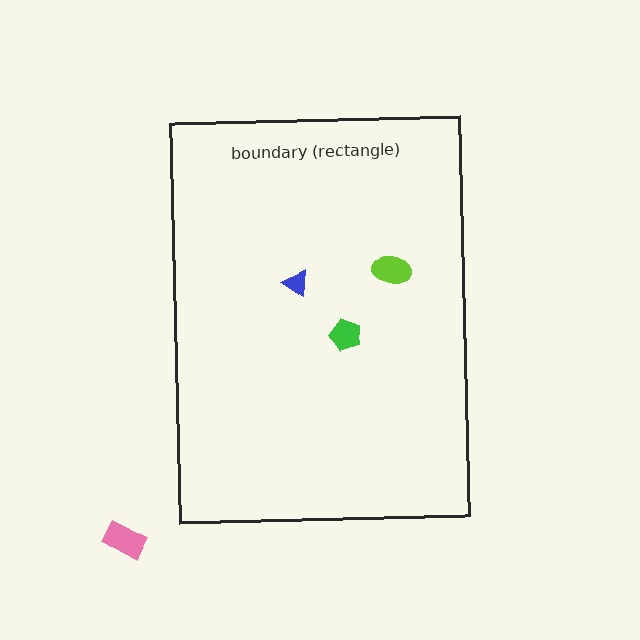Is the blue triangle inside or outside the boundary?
Inside.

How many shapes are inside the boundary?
3 inside, 1 outside.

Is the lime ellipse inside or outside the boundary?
Inside.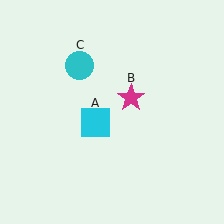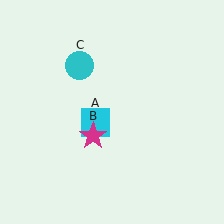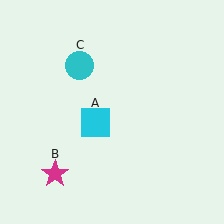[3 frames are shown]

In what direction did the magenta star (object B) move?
The magenta star (object B) moved down and to the left.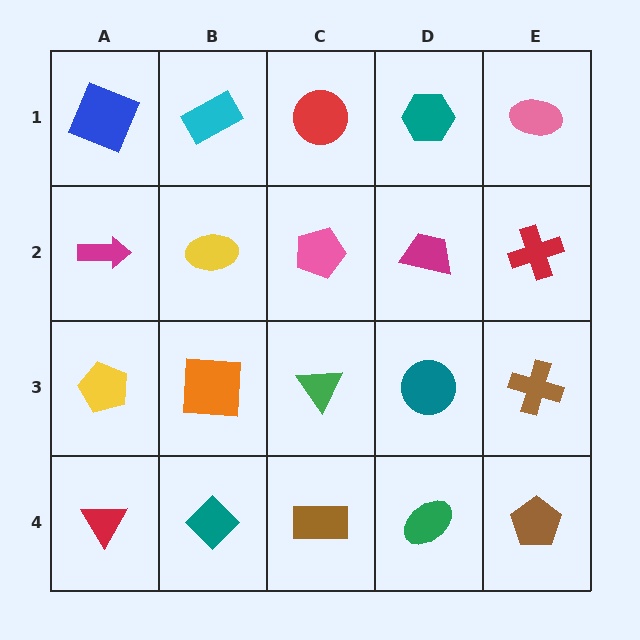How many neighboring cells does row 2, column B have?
4.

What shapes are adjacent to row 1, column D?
A magenta trapezoid (row 2, column D), a red circle (row 1, column C), a pink ellipse (row 1, column E).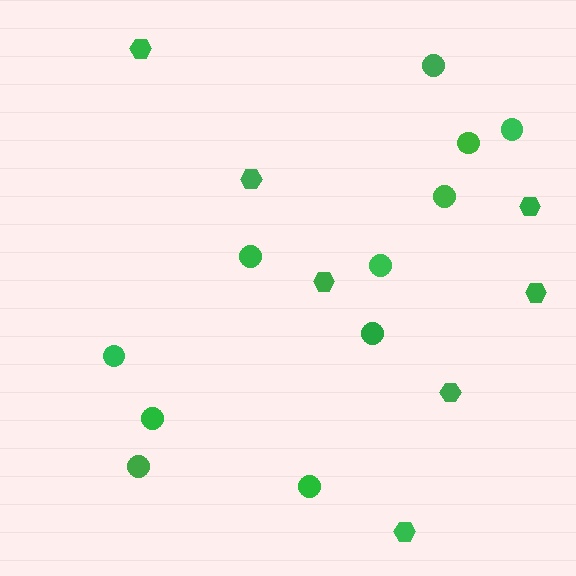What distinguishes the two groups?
There are 2 groups: one group of hexagons (7) and one group of circles (11).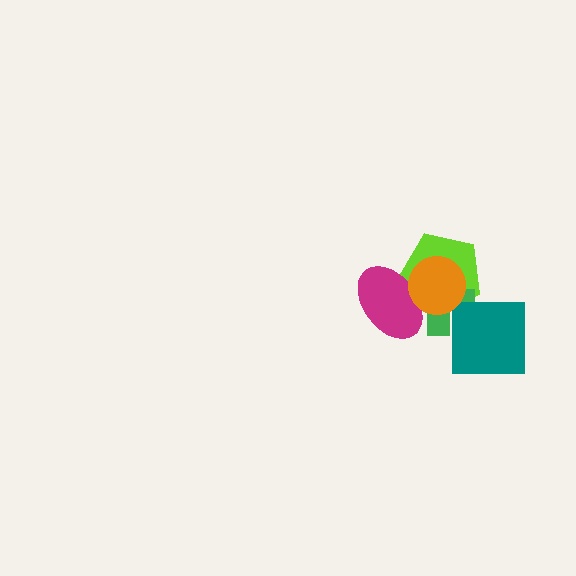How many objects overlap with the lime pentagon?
3 objects overlap with the lime pentagon.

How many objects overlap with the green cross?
4 objects overlap with the green cross.